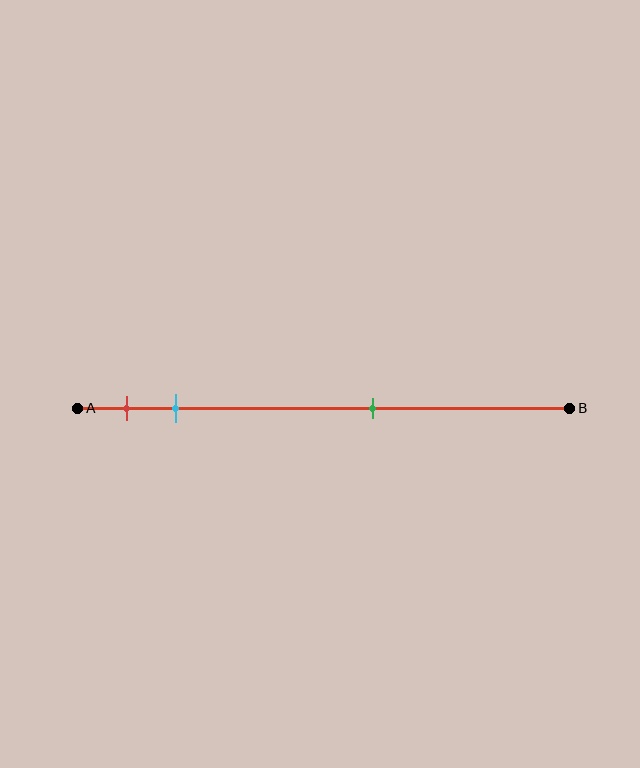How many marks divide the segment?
There are 3 marks dividing the segment.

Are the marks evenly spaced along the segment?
No, the marks are not evenly spaced.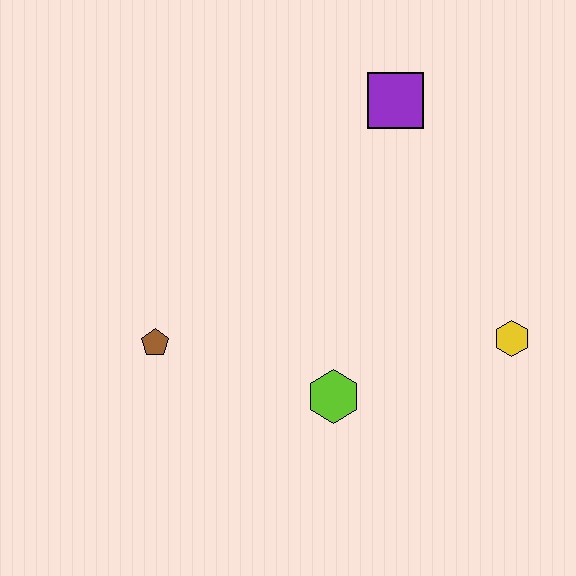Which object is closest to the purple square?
The yellow hexagon is closest to the purple square.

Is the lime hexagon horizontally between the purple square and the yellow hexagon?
No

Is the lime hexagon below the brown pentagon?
Yes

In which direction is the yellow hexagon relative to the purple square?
The yellow hexagon is below the purple square.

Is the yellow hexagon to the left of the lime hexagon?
No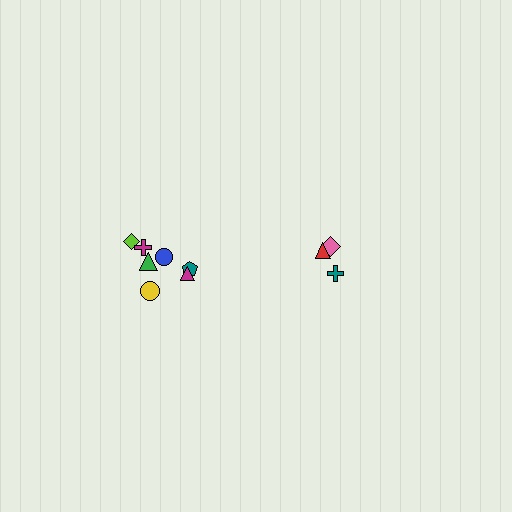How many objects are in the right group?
There are 3 objects.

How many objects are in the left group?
There are 7 objects.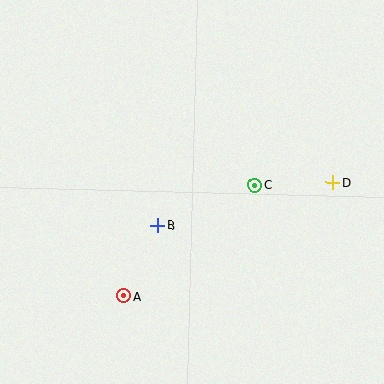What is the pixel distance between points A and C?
The distance between A and C is 172 pixels.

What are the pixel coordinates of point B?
Point B is at (158, 225).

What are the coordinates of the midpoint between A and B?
The midpoint between A and B is at (141, 261).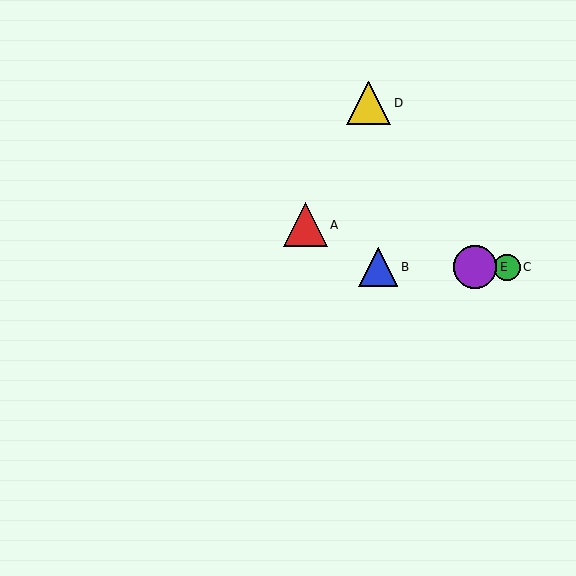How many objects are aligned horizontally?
3 objects (B, C, E) are aligned horizontally.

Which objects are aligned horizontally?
Objects B, C, E are aligned horizontally.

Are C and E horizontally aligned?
Yes, both are at y≈267.